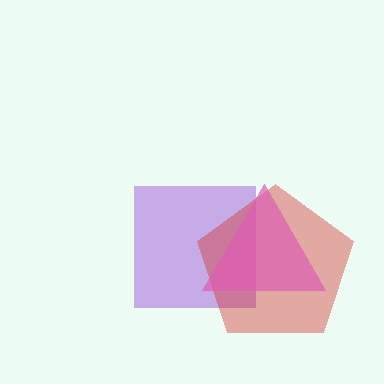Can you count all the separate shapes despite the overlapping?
Yes, there are 3 separate shapes.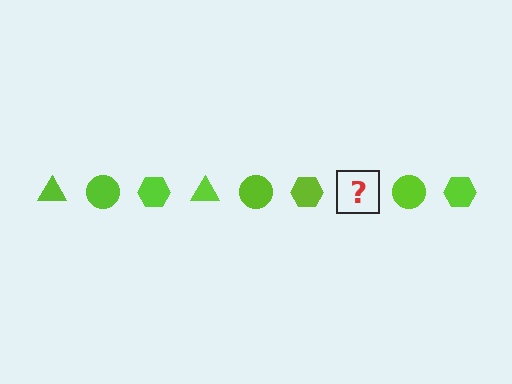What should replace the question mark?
The question mark should be replaced with a lime triangle.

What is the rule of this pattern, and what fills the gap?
The rule is that the pattern cycles through triangle, circle, hexagon shapes in lime. The gap should be filled with a lime triangle.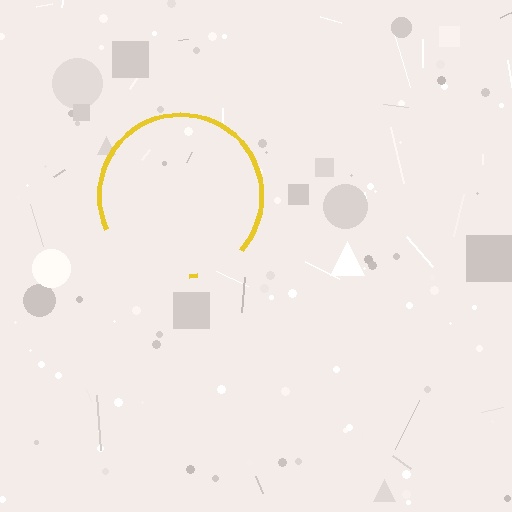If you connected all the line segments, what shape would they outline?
They would outline a circle.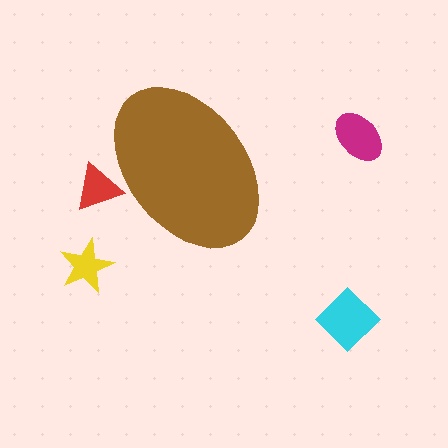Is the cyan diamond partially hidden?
No, the cyan diamond is fully visible.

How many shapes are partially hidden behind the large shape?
1 shape is partially hidden.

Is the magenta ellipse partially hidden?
No, the magenta ellipse is fully visible.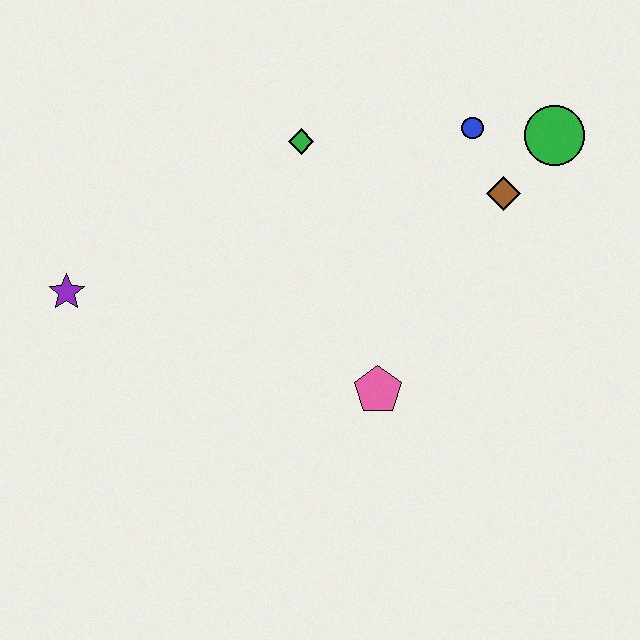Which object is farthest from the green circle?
The purple star is farthest from the green circle.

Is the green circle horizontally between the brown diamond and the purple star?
No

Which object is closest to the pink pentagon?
The brown diamond is closest to the pink pentagon.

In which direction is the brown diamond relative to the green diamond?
The brown diamond is to the right of the green diamond.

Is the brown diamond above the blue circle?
No